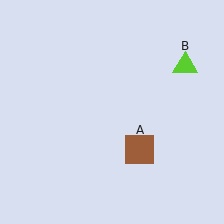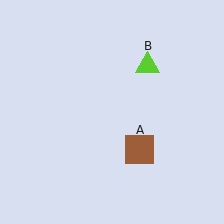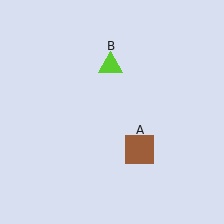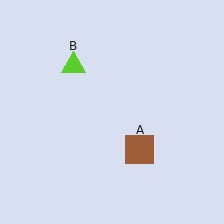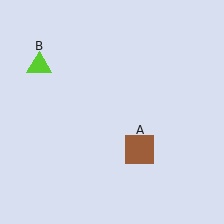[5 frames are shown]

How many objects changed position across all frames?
1 object changed position: lime triangle (object B).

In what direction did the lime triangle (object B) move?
The lime triangle (object B) moved left.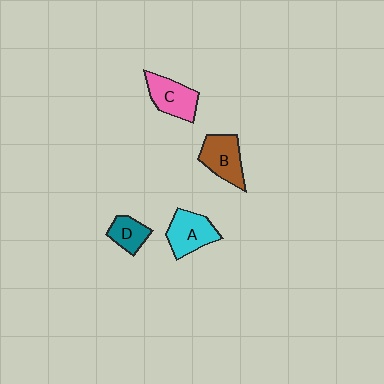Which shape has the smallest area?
Shape D (teal).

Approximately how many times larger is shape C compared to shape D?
Approximately 1.5 times.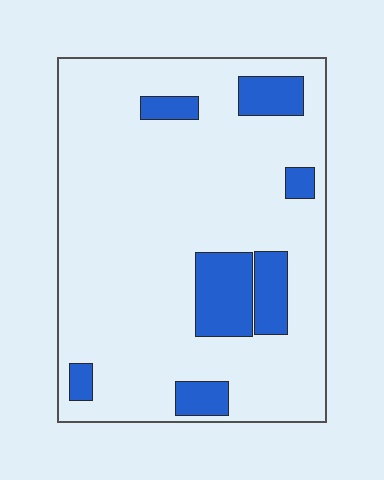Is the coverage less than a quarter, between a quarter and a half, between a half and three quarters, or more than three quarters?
Less than a quarter.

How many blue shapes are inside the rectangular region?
7.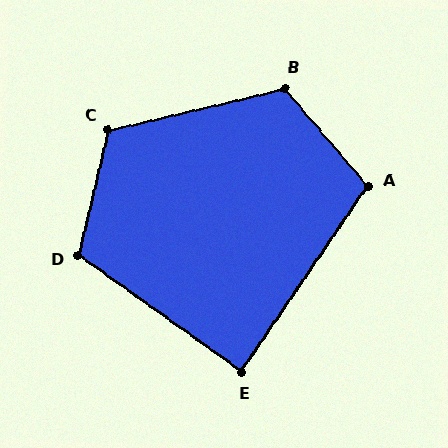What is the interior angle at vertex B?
Approximately 117 degrees (obtuse).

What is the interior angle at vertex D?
Approximately 112 degrees (obtuse).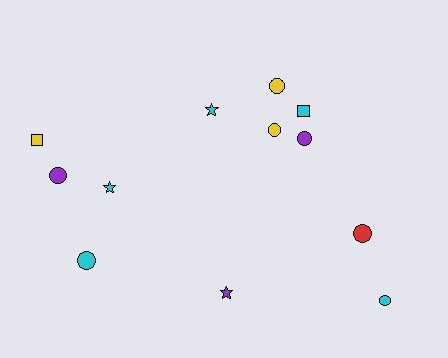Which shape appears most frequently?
Circle, with 7 objects.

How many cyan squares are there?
There is 1 cyan square.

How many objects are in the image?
There are 12 objects.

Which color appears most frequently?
Cyan, with 5 objects.